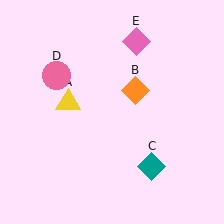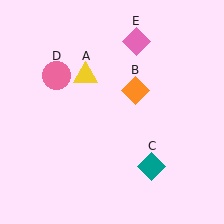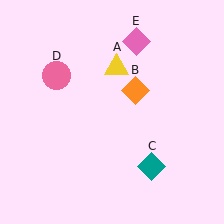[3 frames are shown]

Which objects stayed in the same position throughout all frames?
Orange diamond (object B) and teal diamond (object C) and pink circle (object D) and pink diamond (object E) remained stationary.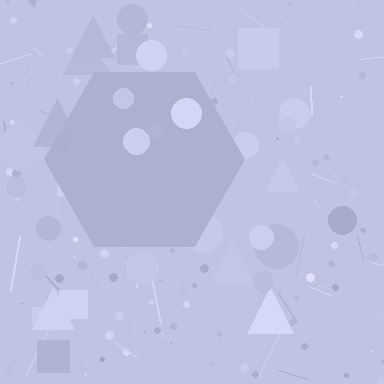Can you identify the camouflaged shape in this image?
The camouflaged shape is a hexagon.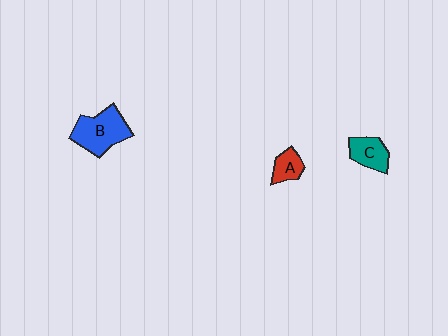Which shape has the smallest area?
Shape A (red).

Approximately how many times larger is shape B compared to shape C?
Approximately 1.7 times.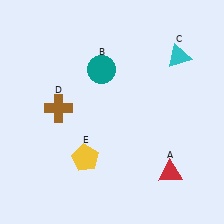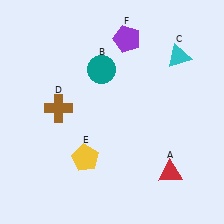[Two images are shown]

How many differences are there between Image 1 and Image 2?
There is 1 difference between the two images.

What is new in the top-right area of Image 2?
A purple pentagon (F) was added in the top-right area of Image 2.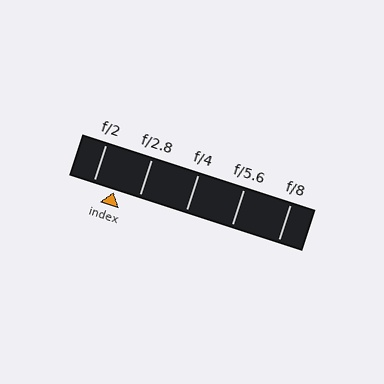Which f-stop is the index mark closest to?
The index mark is closest to f/2.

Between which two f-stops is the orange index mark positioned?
The index mark is between f/2 and f/2.8.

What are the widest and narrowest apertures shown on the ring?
The widest aperture shown is f/2 and the narrowest is f/8.